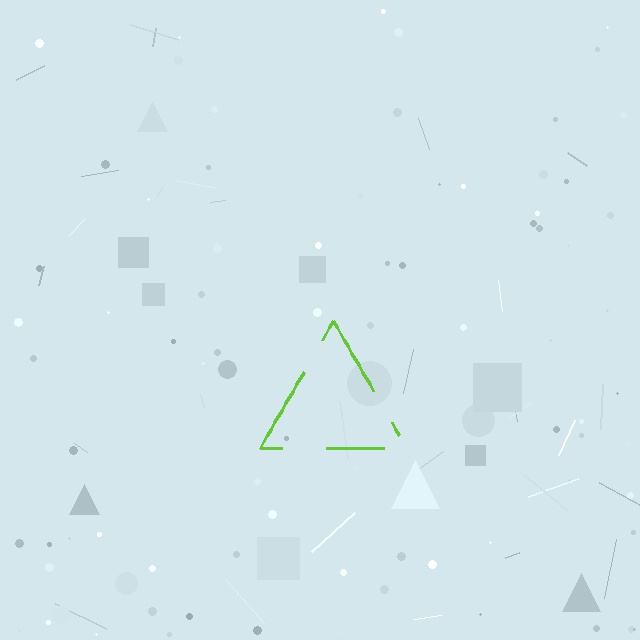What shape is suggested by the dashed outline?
The dashed outline suggests a triangle.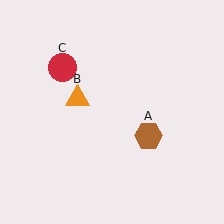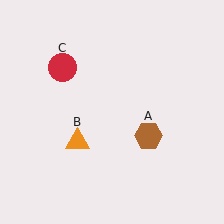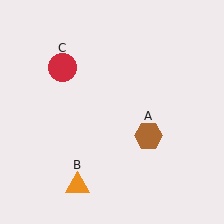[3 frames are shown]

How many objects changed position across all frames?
1 object changed position: orange triangle (object B).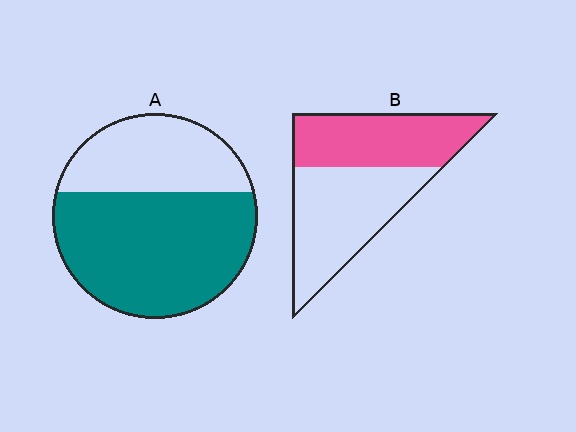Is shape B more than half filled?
No.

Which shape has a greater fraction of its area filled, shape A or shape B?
Shape A.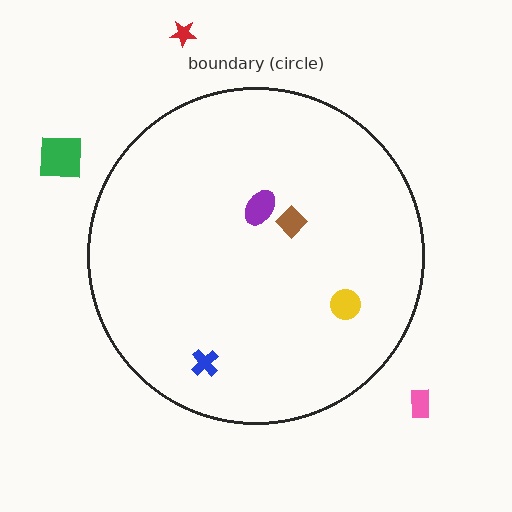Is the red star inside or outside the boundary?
Outside.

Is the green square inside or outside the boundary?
Outside.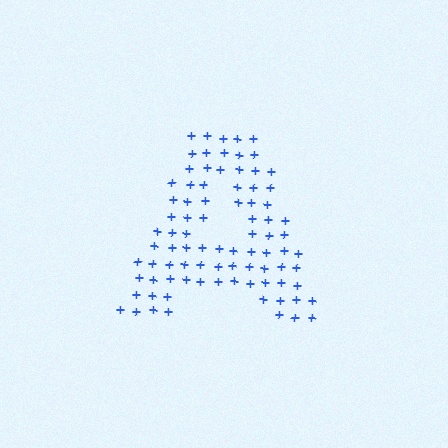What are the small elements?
The small elements are plus signs.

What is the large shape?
The large shape is the letter A.